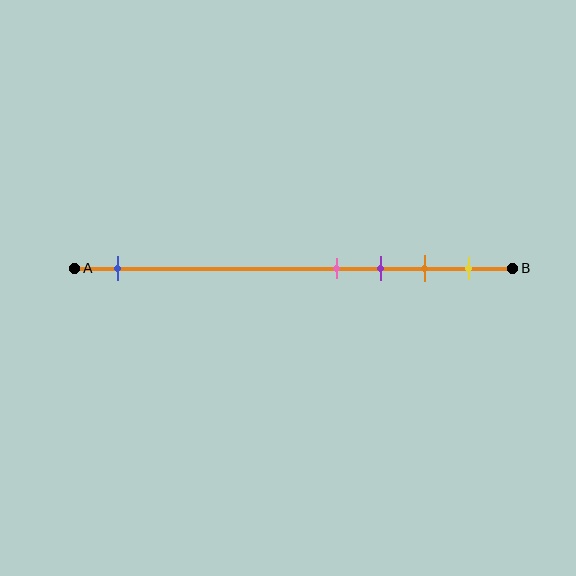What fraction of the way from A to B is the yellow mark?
The yellow mark is approximately 90% (0.9) of the way from A to B.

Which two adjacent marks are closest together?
The pink and purple marks are the closest adjacent pair.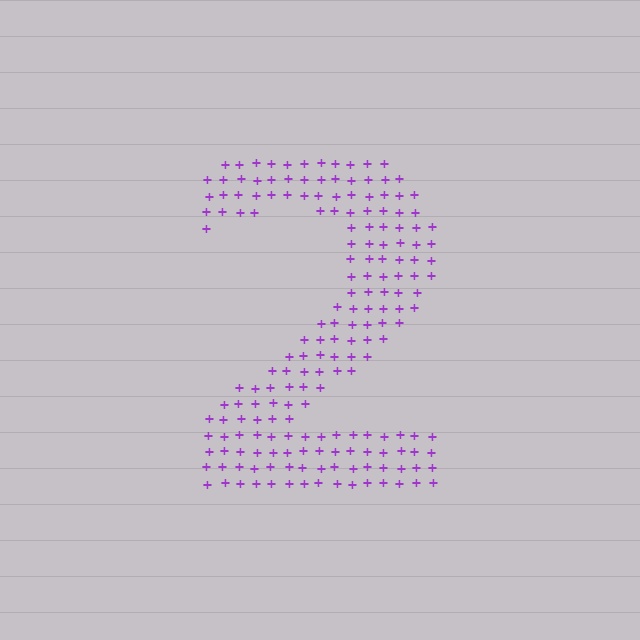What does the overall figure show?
The overall figure shows the digit 2.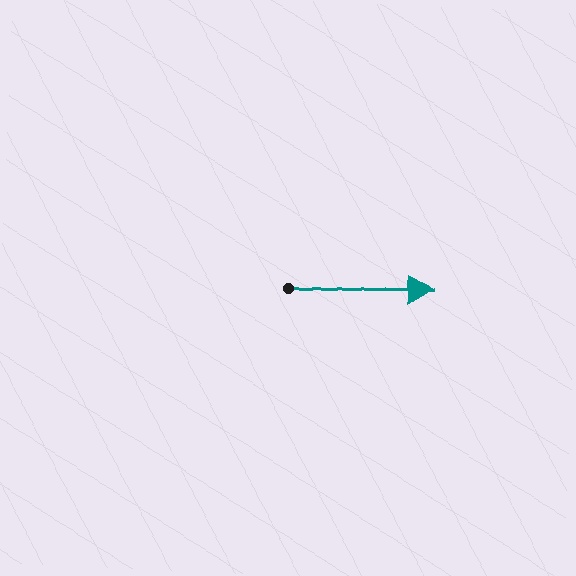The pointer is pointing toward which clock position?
Roughly 3 o'clock.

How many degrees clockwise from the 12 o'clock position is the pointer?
Approximately 88 degrees.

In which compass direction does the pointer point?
East.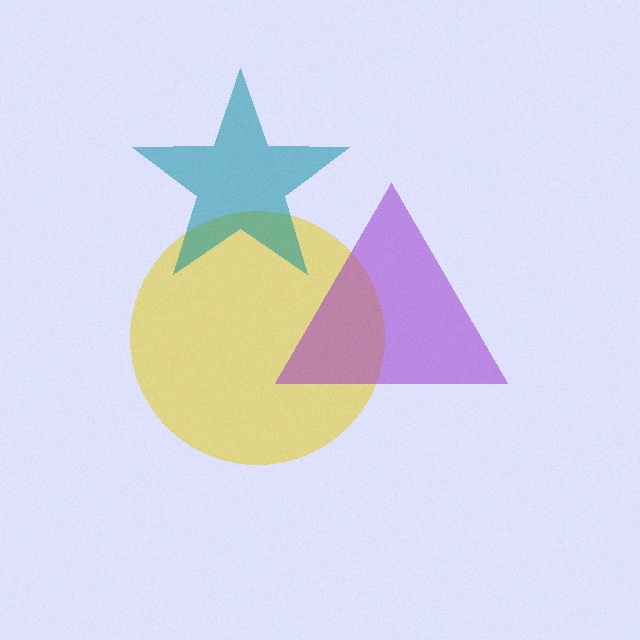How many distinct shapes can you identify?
There are 3 distinct shapes: a yellow circle, a teal star, a purple triangle.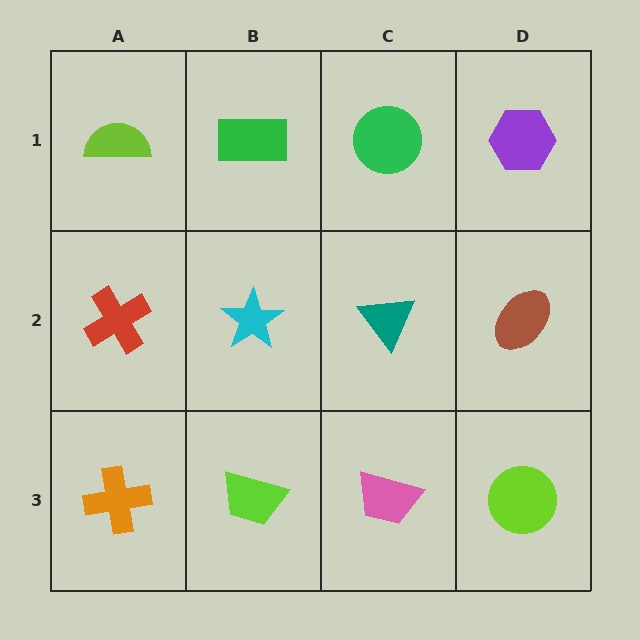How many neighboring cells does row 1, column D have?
2.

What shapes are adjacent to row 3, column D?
A brown ellipse (row 2, column D), a pink trapezoid (row 3, column C).